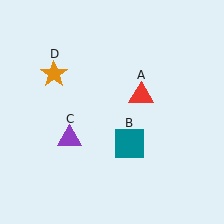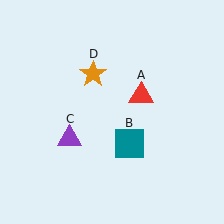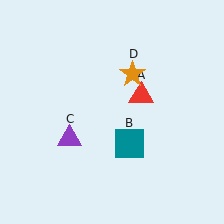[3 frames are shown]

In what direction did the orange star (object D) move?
The orange star (object D) moved right.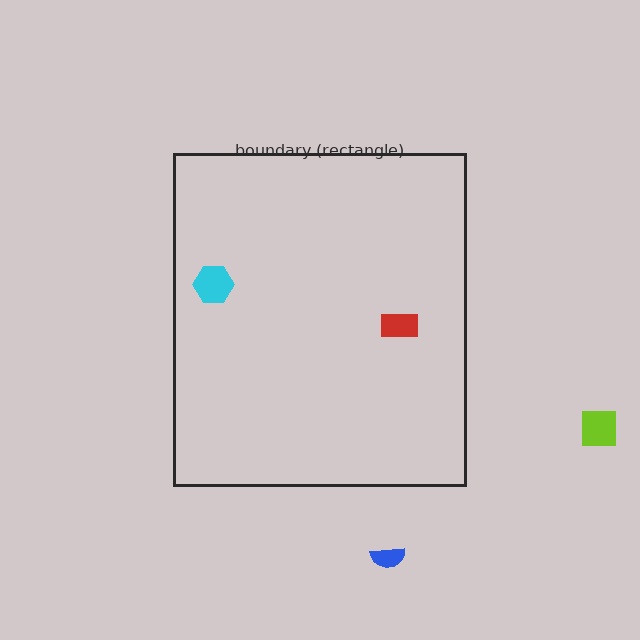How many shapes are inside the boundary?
2 inside, 2 outside.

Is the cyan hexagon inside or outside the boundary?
Inside.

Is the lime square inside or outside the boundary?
Outside.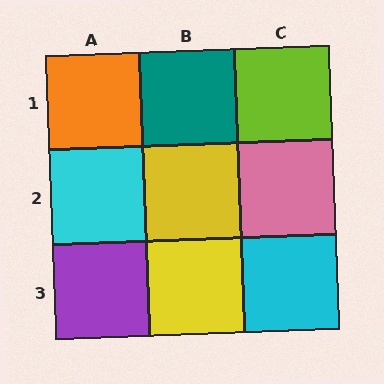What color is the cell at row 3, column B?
Yellow.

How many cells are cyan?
2 cells are cyan.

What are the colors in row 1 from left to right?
Orange, teal, lime.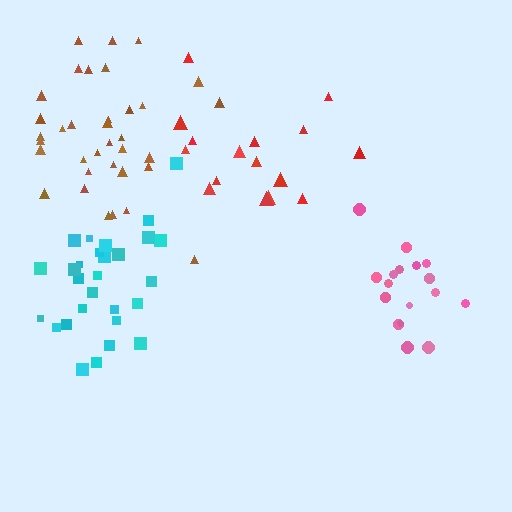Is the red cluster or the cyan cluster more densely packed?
Cyan.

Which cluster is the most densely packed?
Cyan.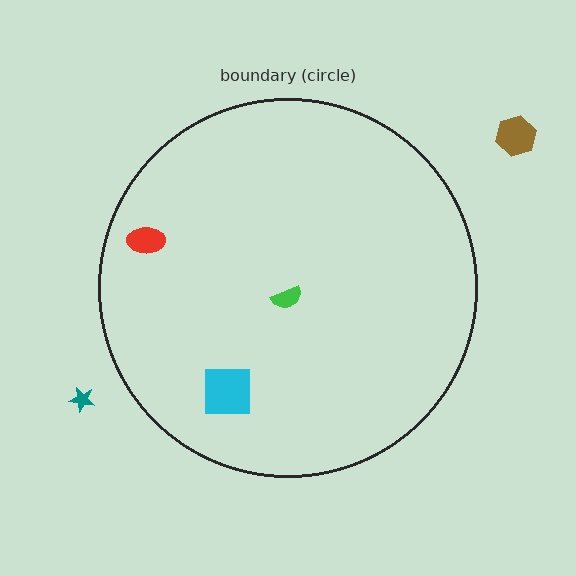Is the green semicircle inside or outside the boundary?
Inside.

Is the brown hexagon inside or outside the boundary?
Outside.